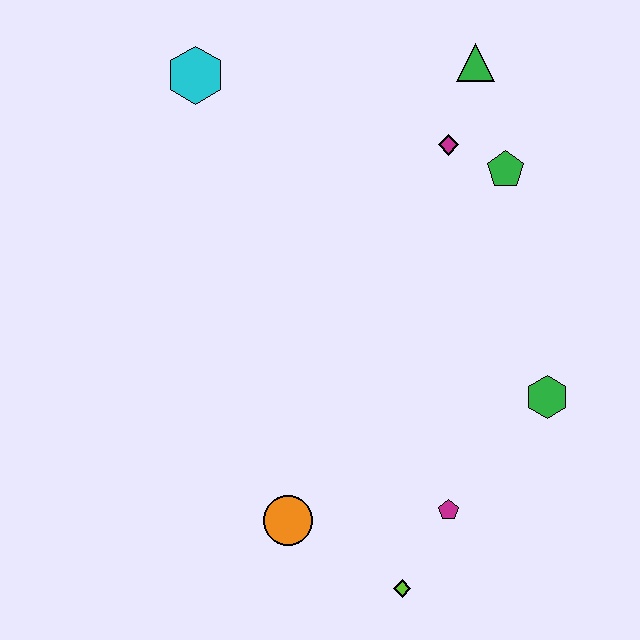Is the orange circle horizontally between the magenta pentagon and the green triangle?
No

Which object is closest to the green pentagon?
The magenta diamond is closest to the green pentagon.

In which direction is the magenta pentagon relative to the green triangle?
The magenta pentagon is below the green triangle.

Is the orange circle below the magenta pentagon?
Yes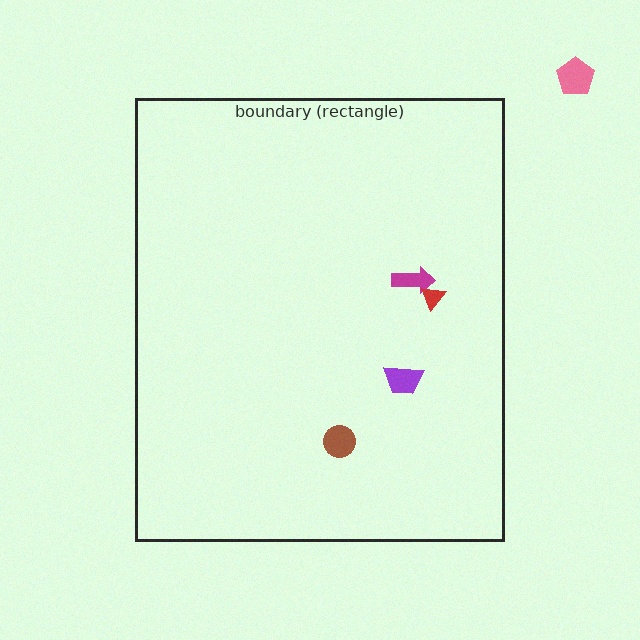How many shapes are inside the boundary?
4 inside, 1 outside.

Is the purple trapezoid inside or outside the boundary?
Inside.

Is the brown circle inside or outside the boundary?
Inside.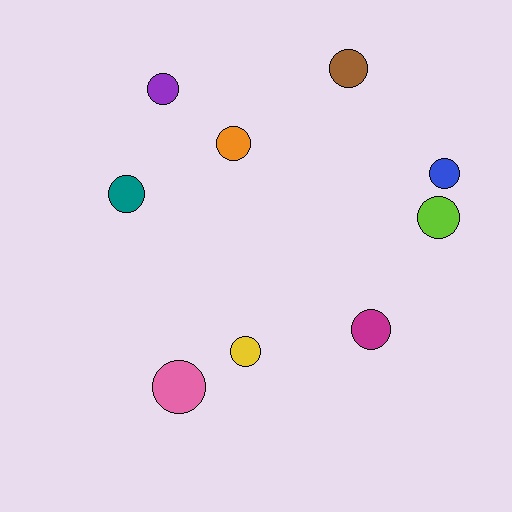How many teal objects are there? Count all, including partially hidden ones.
There is 1 teal object.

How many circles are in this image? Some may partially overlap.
There are 9 circles.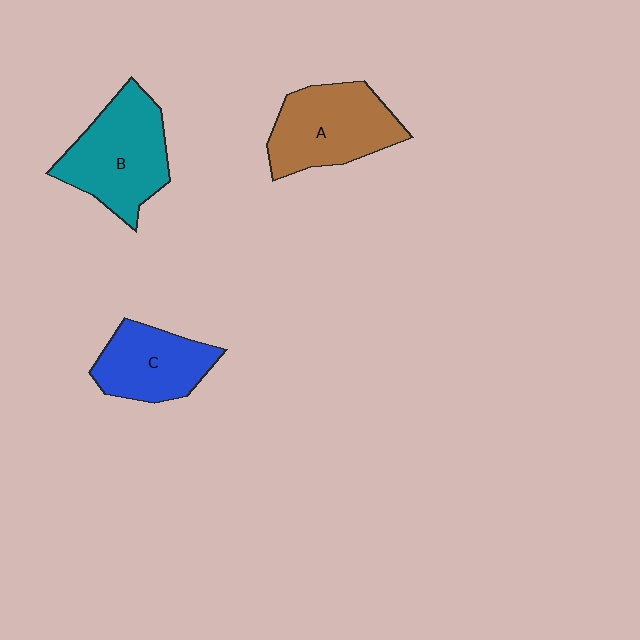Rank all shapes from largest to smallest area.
From largest to smallest: B (teal), A (brown), C (blue).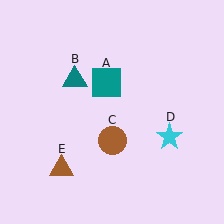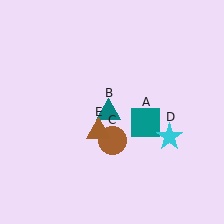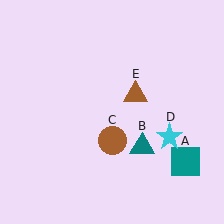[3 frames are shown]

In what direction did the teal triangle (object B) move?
The teal triangle (object B) moved down and to the right.